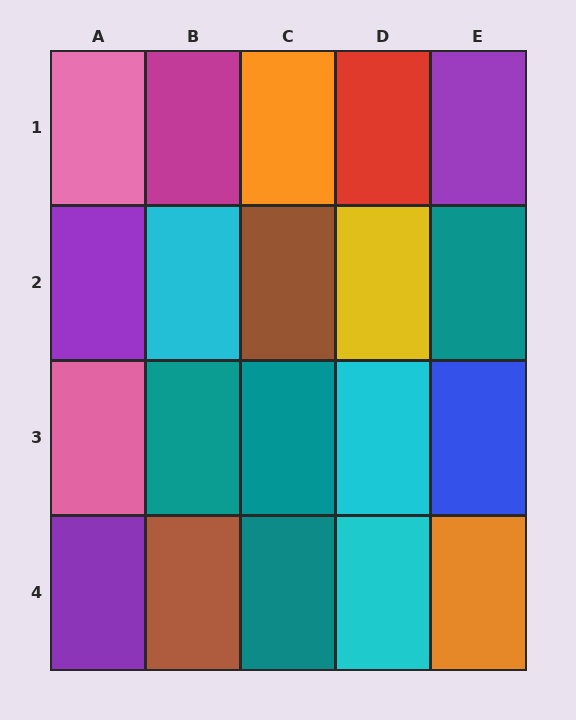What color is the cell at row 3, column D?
Cyan.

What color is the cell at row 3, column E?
Blue.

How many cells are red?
1 cell is red.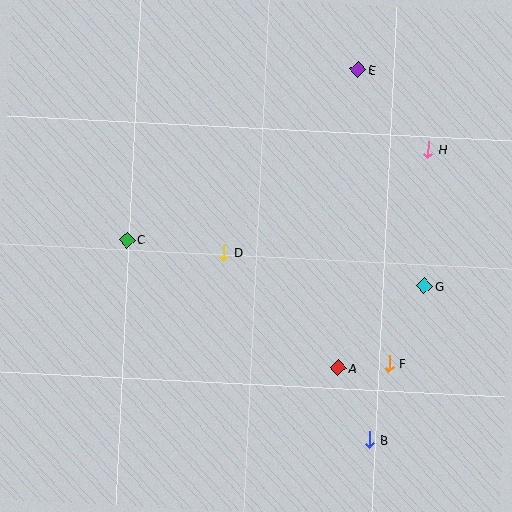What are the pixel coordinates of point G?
Point G is at (424, 286).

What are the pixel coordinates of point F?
Point F is at (389, 363).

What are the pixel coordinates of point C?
Point C is at (127, 240).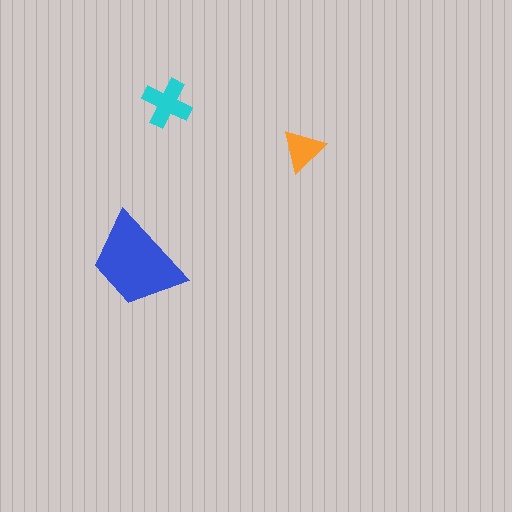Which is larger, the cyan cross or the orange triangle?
The cyan cross.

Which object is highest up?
The cyan cross is topmost.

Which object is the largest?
The blue trapezoid.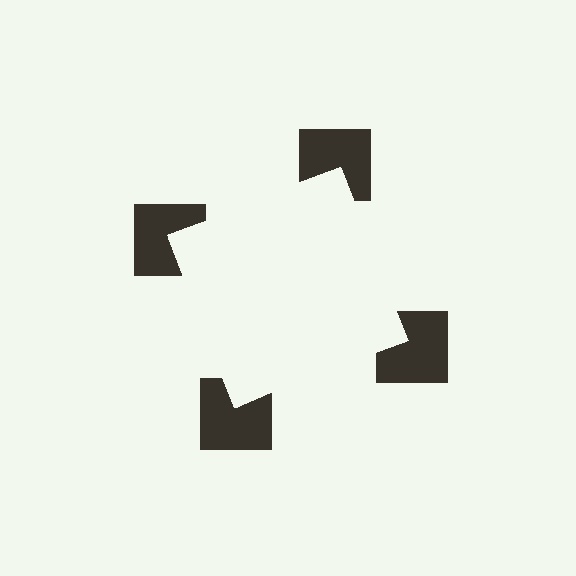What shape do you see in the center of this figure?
An illusory square — its edges are inferred from the aligned wedge cuts in the notched squares, not physically drawn.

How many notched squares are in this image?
There are 4 — one at each vertex of the illusory square.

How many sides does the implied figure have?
4 sides.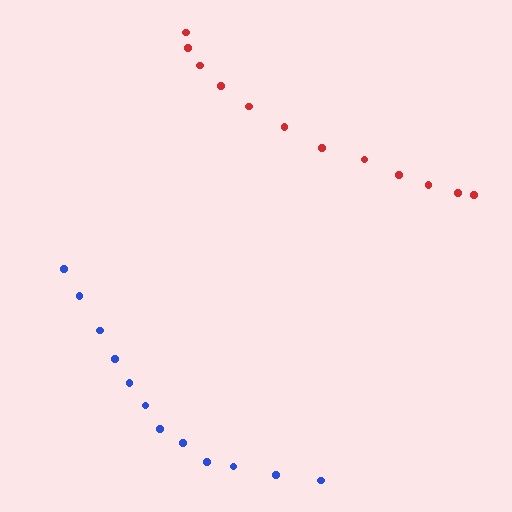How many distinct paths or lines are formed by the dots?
There are 2 distinct paths.